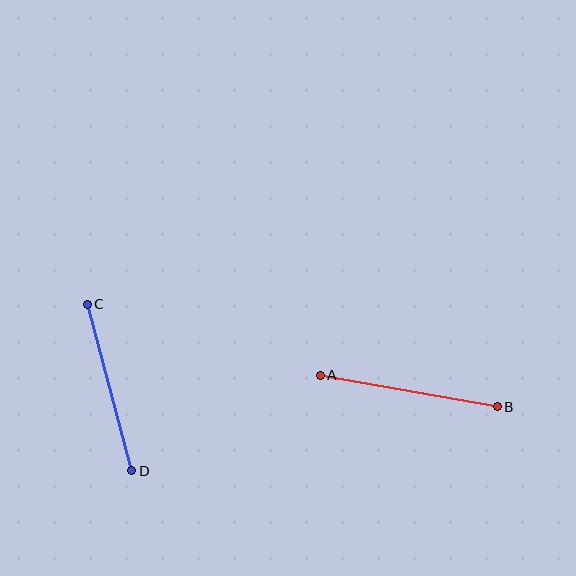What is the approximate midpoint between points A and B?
The midpoint is at approximately (409, 391) pixels.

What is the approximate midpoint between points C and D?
The midpoint is at approximately (109, 388) pixels.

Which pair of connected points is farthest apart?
Points A and B are farthest apart.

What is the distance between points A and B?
The distance is approximately 180 pixels.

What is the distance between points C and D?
The distance is approximately 172 pixels.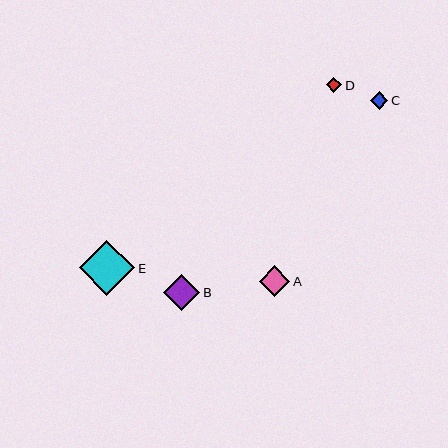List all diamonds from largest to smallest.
From largest to smallest: E, B, A, C, D.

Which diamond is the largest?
Diamond E is the largest with a size of approximately 55 pixels.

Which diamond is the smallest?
Diamond D is the smallest with a size of approximately 16 pixels.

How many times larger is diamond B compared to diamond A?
Diamond B is approximately 1.2 times the size of diamond A.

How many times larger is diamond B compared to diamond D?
Diamond B is approximately 2.3 times the size of diamond D.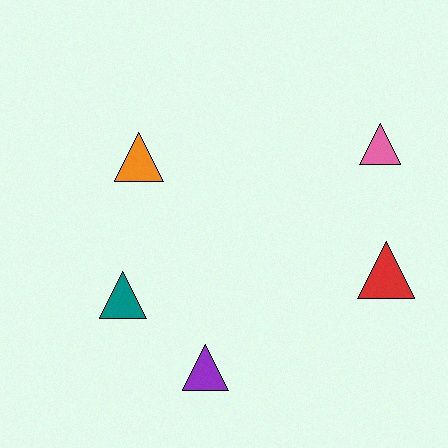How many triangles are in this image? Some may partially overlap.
There are 5 triangles.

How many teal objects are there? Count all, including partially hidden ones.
There is 1 teal object.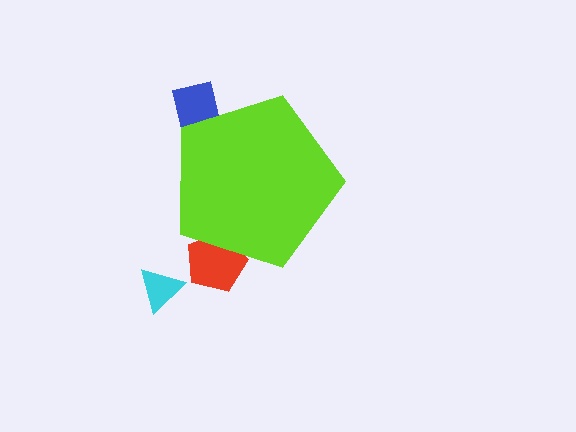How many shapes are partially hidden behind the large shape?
2 shapes are partially hidden.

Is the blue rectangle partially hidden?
Yes, the blue rectangle is partially hidden behind the lime pentagon.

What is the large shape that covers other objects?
A lime pentagon.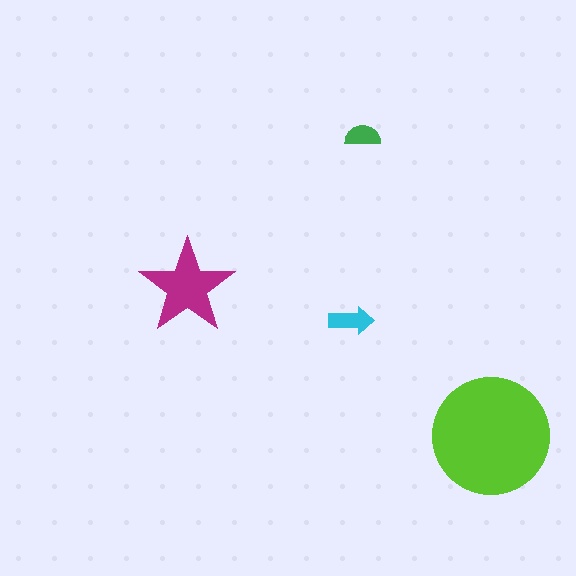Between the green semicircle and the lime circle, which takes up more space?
The lime circle.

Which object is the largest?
The lime circle.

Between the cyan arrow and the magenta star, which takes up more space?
The magenta star.